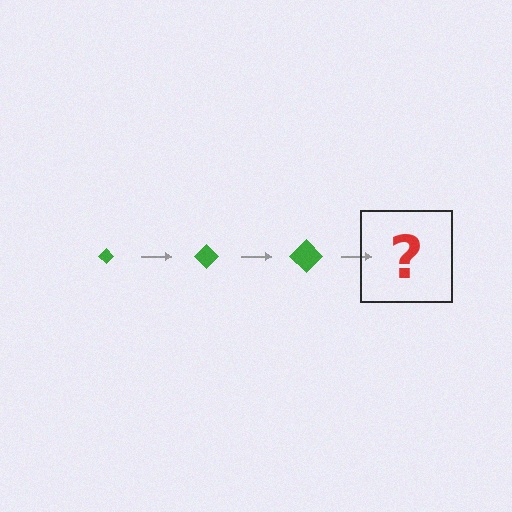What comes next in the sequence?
The next element should be a green diamond, larger than the previous one.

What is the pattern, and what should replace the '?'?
The pattern is that the diamond gets progressively larger each step. The '?' should be a green diamond, larger than the previous one.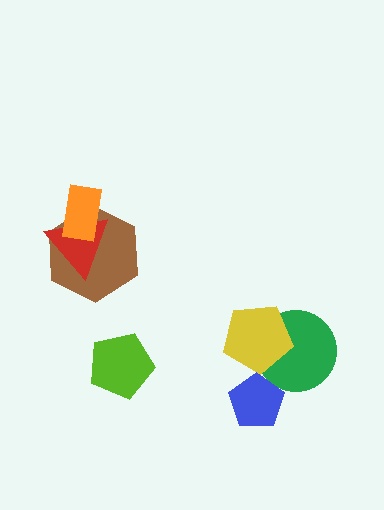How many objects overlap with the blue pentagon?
0 objects overlap with the blue pentagon.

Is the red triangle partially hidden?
Yes, it is partially covered by another shape.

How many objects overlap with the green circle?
1 object overlaps with the green circle.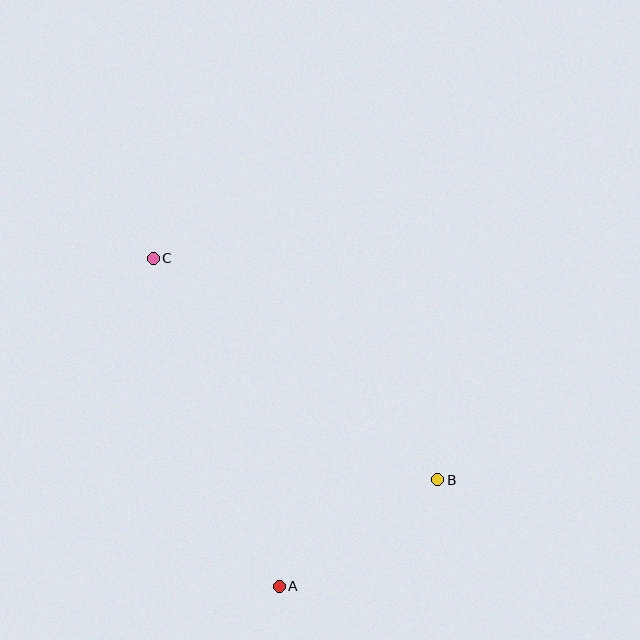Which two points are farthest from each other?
Points B and C are farthest from each other.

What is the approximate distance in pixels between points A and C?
The distance between A and C is approximately 352 pixels.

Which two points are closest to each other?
Points A and B are closest to each other.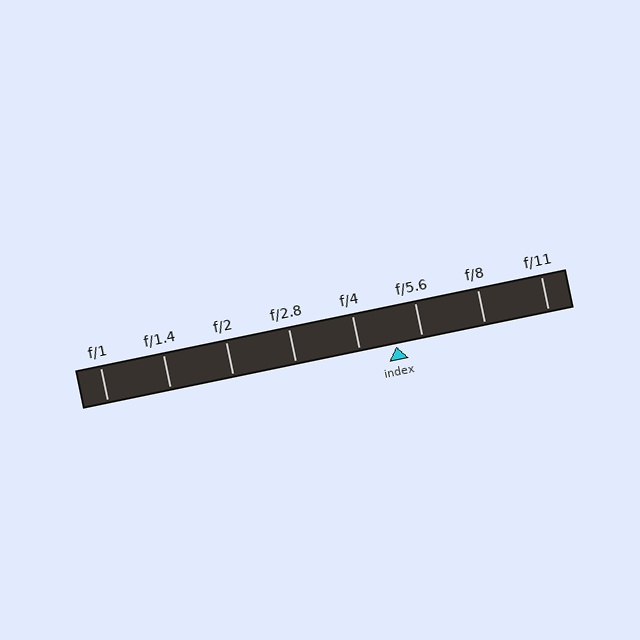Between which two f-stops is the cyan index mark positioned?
The index mark is between f/4 and f/5.6.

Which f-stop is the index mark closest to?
The index mark is closest to f/5.6.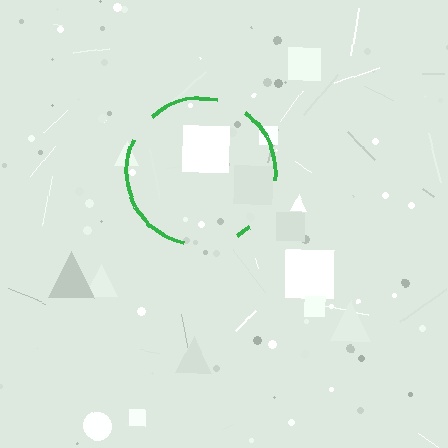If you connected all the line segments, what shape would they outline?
They would outline a circle.